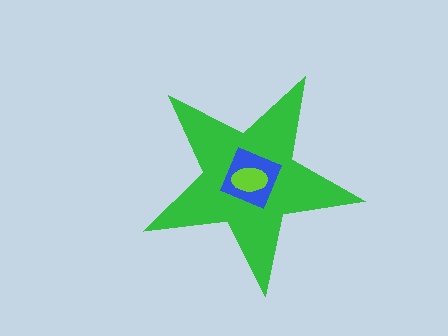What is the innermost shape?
The lime ellipse.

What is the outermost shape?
The green star.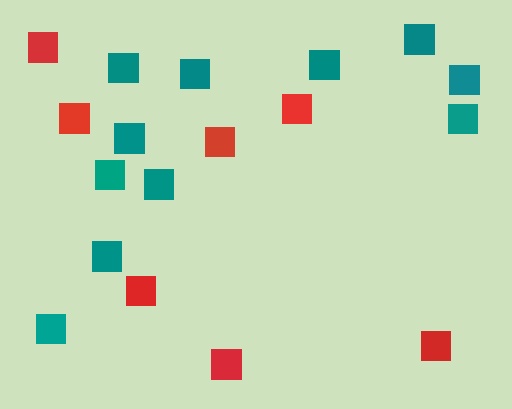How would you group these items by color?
There are 2 groups: one group of teal squares (11) and one group of red squares (7).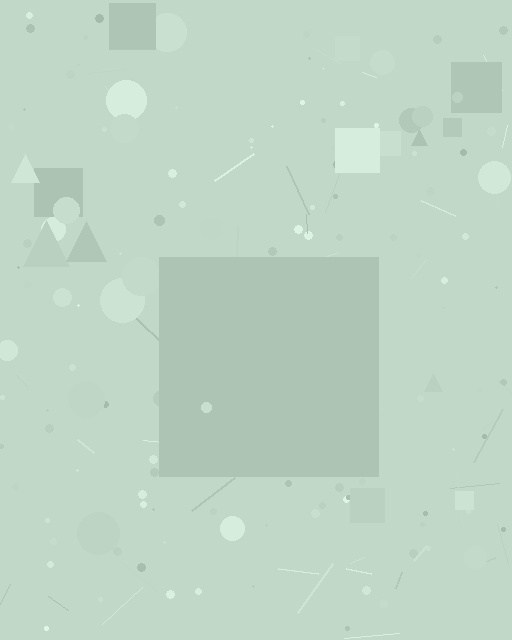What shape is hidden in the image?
A square is hidden in the image.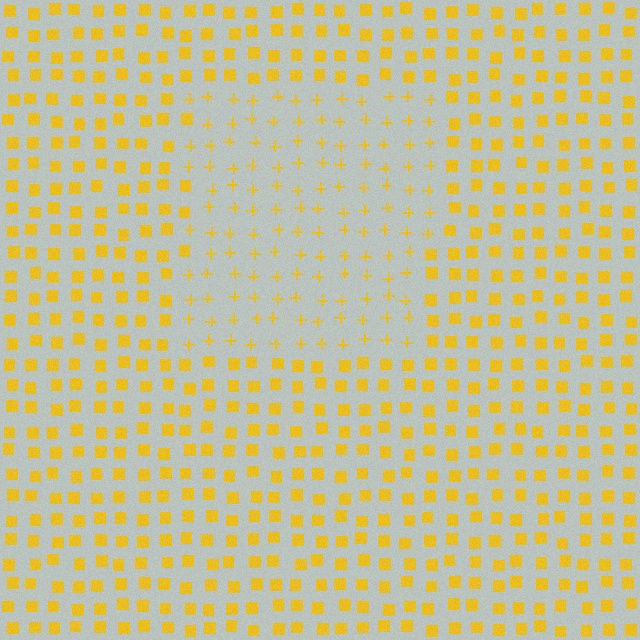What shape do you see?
I see a rectangle.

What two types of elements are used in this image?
The image uses plus signs inside the rectangle region and squares outside it.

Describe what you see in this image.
The image is filled with small yellow elements arranged in a uniform grid. A rectangle-shaped region contains plus signs, while the surrounding area contains squares. The boundary is defined purely by the change in element shape.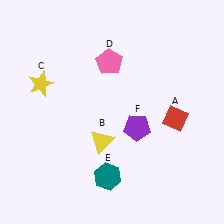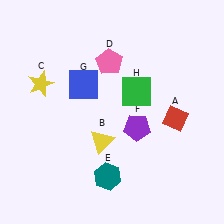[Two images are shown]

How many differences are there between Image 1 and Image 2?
There are 2 differences between the two images.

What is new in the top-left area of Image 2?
A blue square (G) was added in the top-left area of Image 2.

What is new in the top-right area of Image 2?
A green square (H) was added in the top-right area of Image 2.